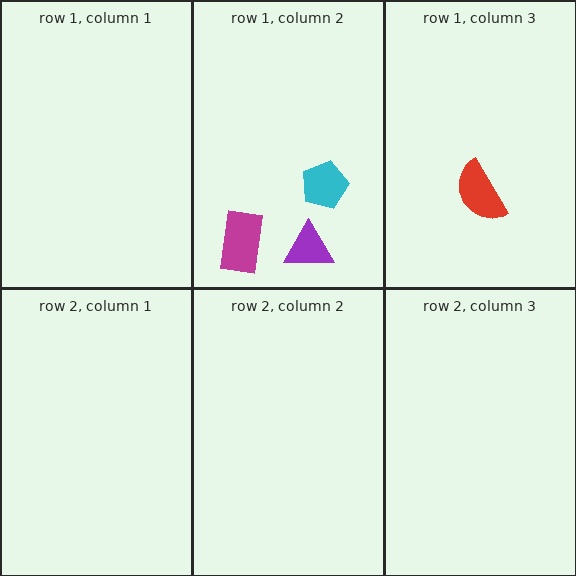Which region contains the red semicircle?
The row 1, column 3 region.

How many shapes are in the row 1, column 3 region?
1.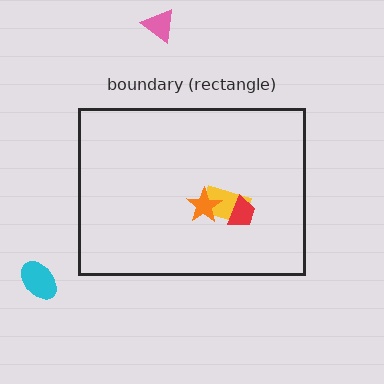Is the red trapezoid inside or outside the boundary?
Inside.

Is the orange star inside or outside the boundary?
Inside.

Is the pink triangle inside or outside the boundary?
Outside.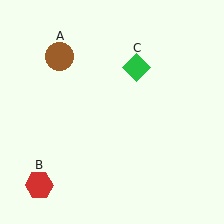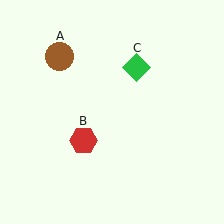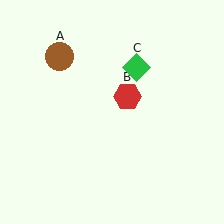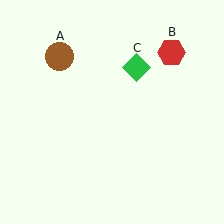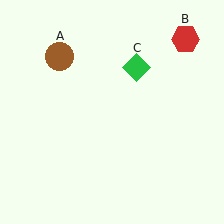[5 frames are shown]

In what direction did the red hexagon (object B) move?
The red hexagon (object B) moved up and to the right.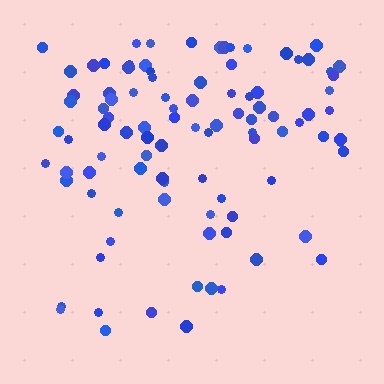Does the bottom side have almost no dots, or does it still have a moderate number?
Still a moderate number, just noticeably fewer than the top.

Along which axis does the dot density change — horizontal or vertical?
Vertical.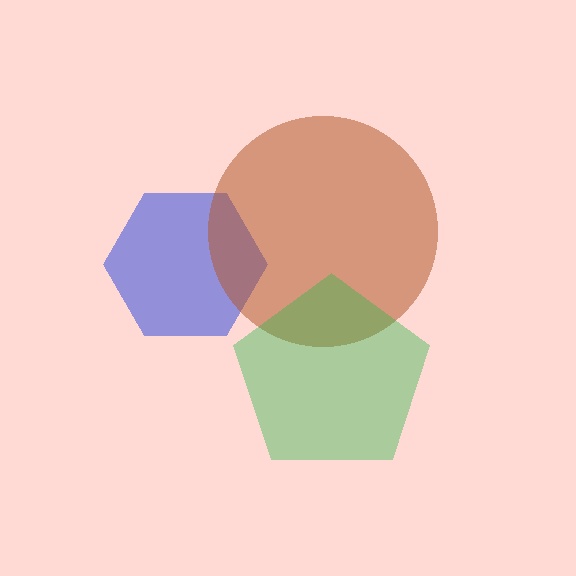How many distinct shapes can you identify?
There are 3 distinct shapes: a blue hexagon, a brown circle, a green pentagon.